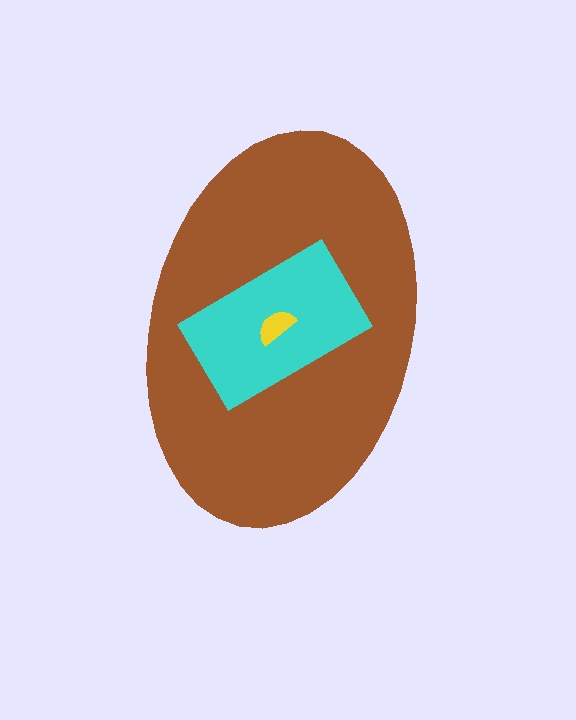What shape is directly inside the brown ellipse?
The cyan rectangle.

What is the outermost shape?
The brown ellipse.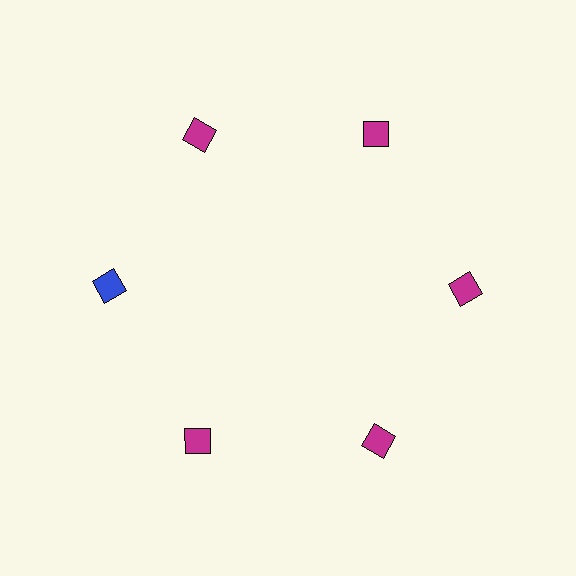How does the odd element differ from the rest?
It has a different color: blue instead of magenta.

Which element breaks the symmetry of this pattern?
The blue diamond at roughly the 9 o'clock position breaks the symmetry. All other shapes are magenta diamonds.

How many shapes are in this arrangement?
There are 6 shapes arranged in a ring pattern.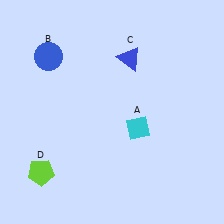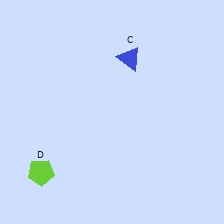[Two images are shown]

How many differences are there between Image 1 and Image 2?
There are 2 differences between the two images.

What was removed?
The blue circle (B), the cyan diamond (A) were removed in Image 2.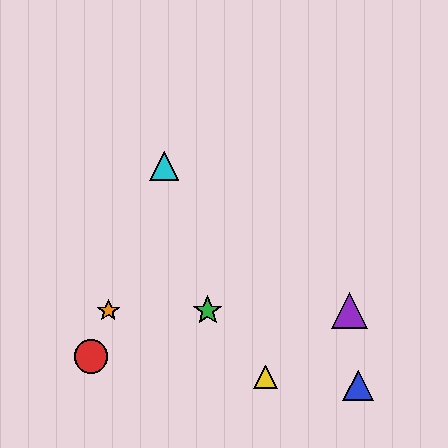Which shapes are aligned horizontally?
The green star, the purple triangle, the orange star are aligned horizontally.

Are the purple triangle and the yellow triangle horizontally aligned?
No, the purple triangle is at y≈311 and the yellow triangle is at y≈377.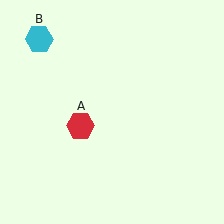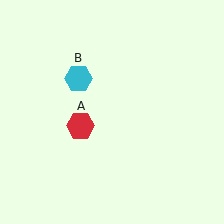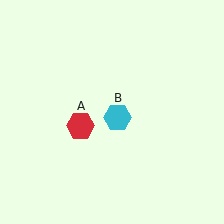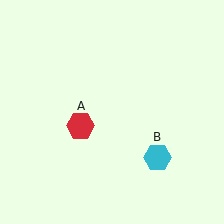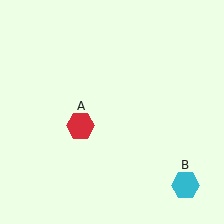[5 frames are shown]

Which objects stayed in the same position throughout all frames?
Red hexagon (object A) remained stationary.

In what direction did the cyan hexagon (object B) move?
The cyan hexagon (object B) moved down and to the right.